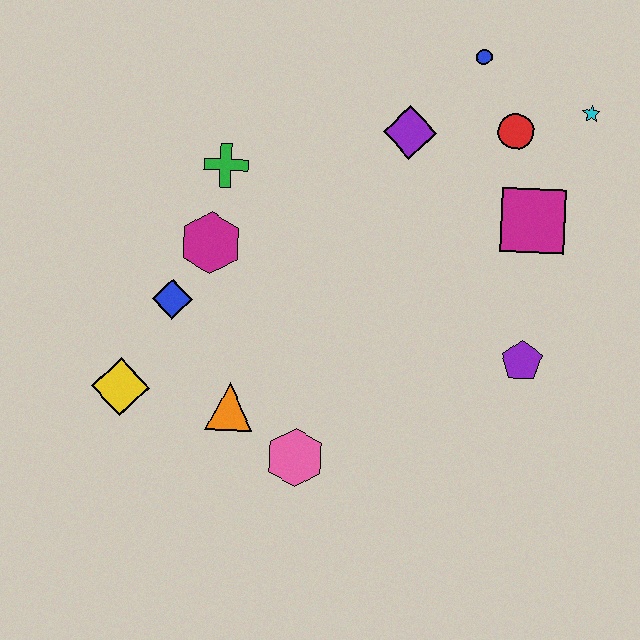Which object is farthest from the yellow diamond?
The cyan star is farthest from the yellow diamond.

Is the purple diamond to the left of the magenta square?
Yes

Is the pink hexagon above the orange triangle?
No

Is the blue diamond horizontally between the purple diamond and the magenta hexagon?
No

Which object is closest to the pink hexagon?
The orange triangle is closest to the pink hexagon.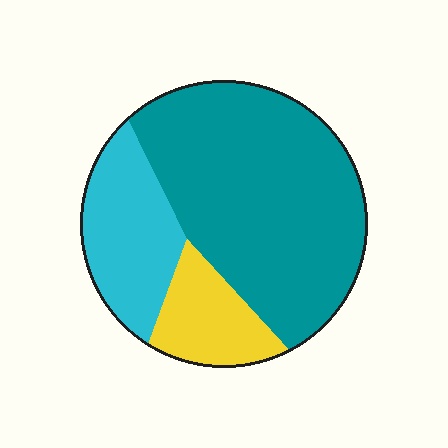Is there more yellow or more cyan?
Cyan.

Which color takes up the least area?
Yellow, at roughly 15%.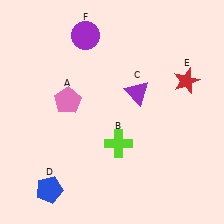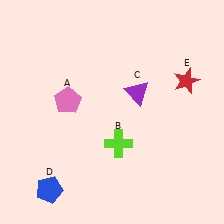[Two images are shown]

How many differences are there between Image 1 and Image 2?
There is 1 difference between the two images.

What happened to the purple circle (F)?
The purple circle (F) was removed in Image 2. It was in the top-left area of Image 1.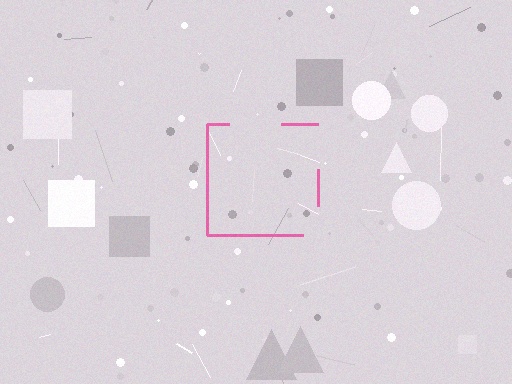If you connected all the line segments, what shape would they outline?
They would outline a square.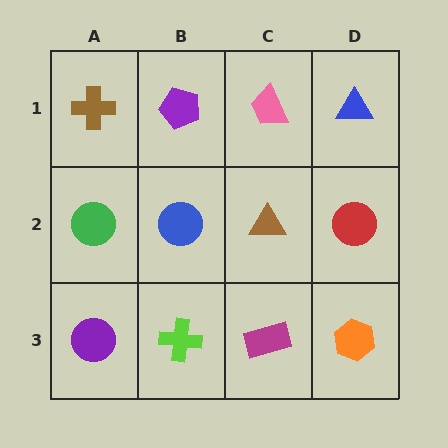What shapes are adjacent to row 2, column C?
A pink trapezoid (row 1, column C), a magenta rectangle (row 3, column C), a blue circle (row 2, column B), a red circle (row 2, column D).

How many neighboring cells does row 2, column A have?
3.